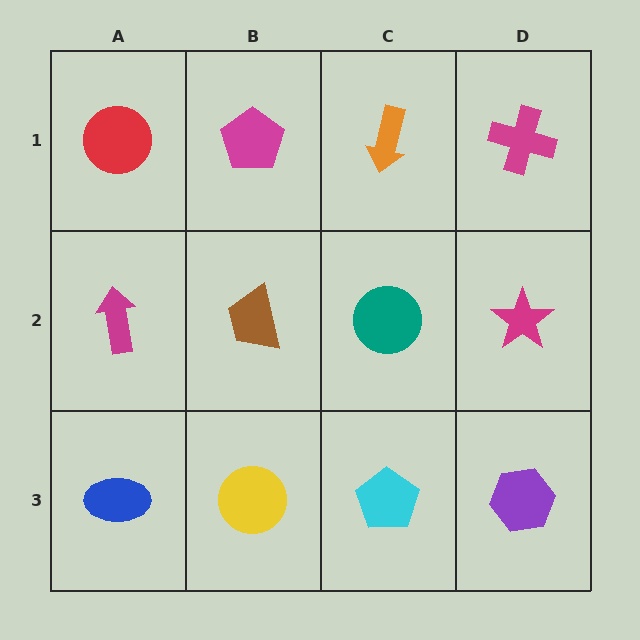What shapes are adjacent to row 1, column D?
A magenta star (row 2, column D), an orange arrow (row 1, column C).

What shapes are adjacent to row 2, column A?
A red circle (row 1, column A), a blue ellipse (row 3, column A), a brown trapezoid (row 2, column B).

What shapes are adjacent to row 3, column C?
A teal circle (row 2, column C), a yellow circle (row 3, column B), a purple hexagon (row 3, column D).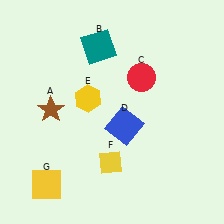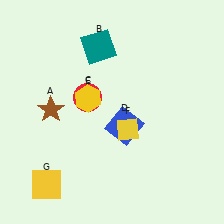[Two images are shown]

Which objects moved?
The objects that moved are: the red circle (C), the yellow diamond (F).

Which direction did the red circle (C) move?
The red circle (C) moved left.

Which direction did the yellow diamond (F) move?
The yellow diamond (F) moved up.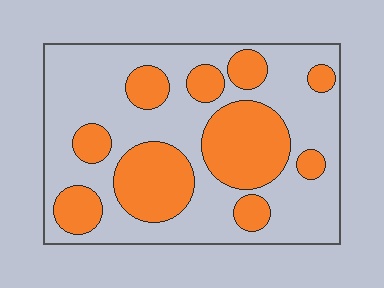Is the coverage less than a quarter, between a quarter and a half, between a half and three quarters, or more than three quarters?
Between a quarter and a half.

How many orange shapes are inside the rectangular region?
10.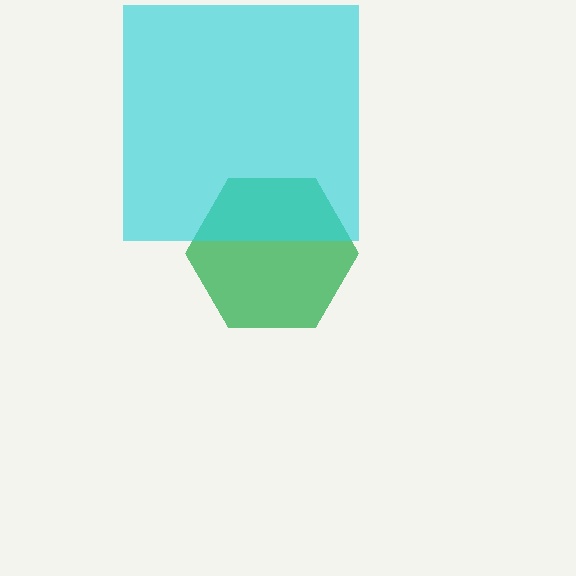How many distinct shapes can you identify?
There are 2 distinct shapes: a green hexagon, a cyan square.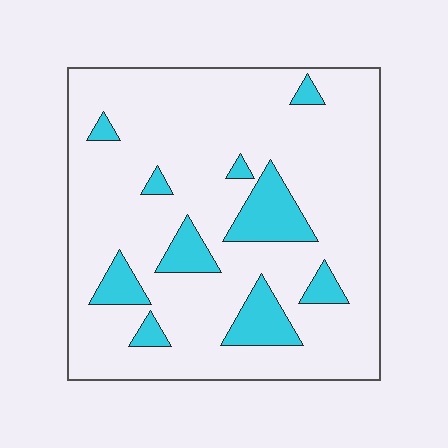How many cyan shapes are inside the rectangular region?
10.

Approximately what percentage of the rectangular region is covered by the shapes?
Approximately 15%.